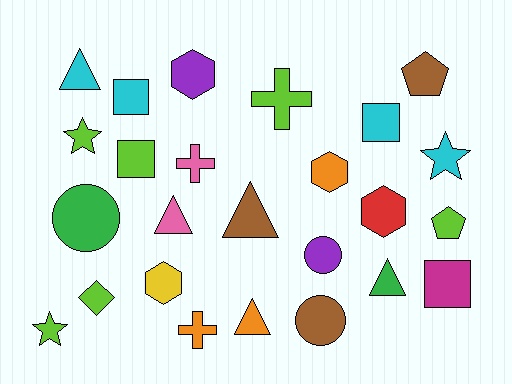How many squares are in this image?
There are 4 squares.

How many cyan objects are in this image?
There are 4 cyan objects.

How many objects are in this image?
There are 25 objects.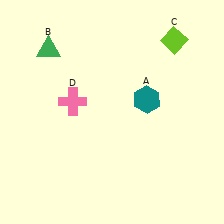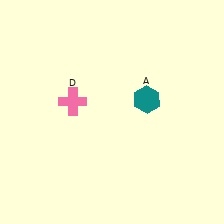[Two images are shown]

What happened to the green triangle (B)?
The green triangle (B) was removed in Image 2. It was in the top-left area of Image 1.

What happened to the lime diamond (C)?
The lime diamond (C) was removed in Image 2. It was in the top-right area of Image 1.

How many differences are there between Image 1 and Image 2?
There are 2 differences between the two images.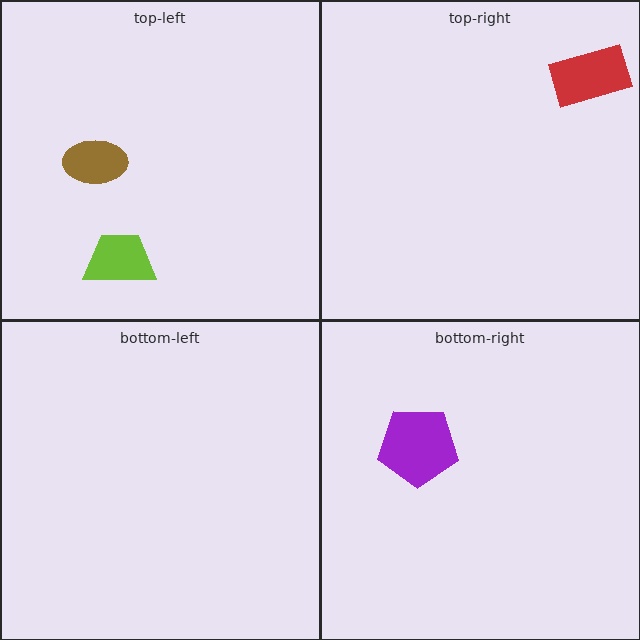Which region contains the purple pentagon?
The bottom-right region.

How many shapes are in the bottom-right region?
1.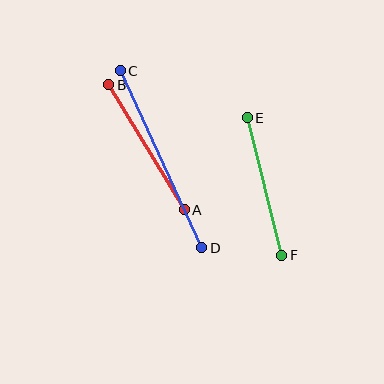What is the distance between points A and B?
The distance is approximately 146 pixels.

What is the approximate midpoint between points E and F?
The midpoint is at approximately (264, 186) pixels.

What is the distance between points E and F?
The distance is approximately 142 pixels.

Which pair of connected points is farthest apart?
Points C and D are farthest apart.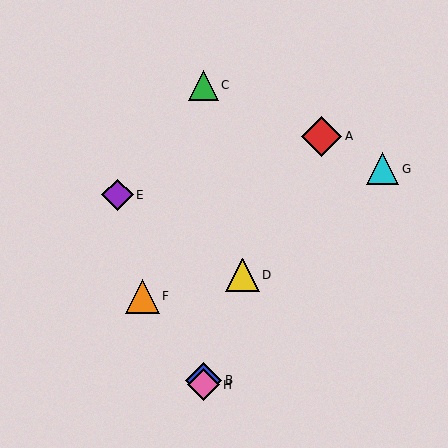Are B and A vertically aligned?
No, B is at x≈204 and A is at x≈322.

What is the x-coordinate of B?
Object B is at x≈204.